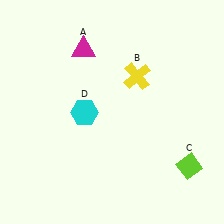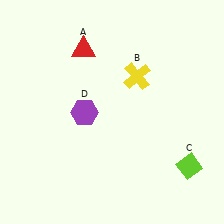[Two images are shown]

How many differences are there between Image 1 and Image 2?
There are 2 differences between the two images.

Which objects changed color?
A changed from magenta to red. D changed from cyan to purple.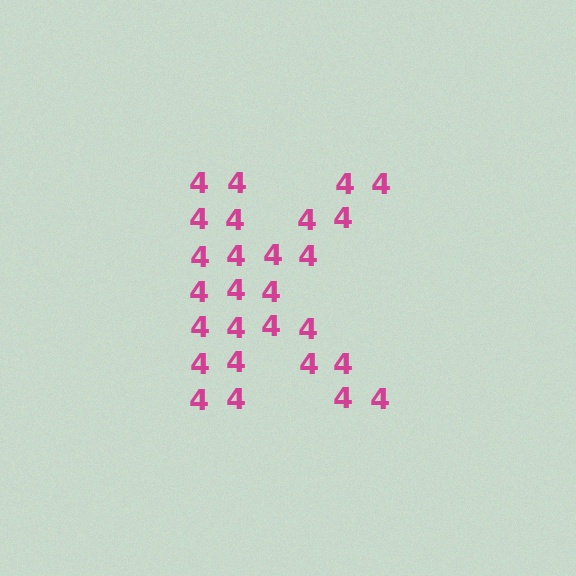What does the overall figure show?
The overall figure shows the letter K.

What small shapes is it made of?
It is made of small digit 4's.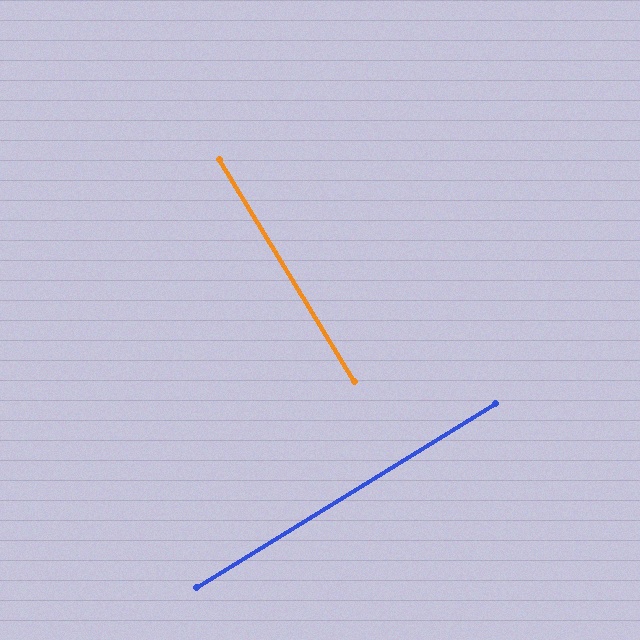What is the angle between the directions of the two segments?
Approximately 90 degrees.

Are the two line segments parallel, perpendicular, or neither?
Perpendicular — they meet at approximately 90°.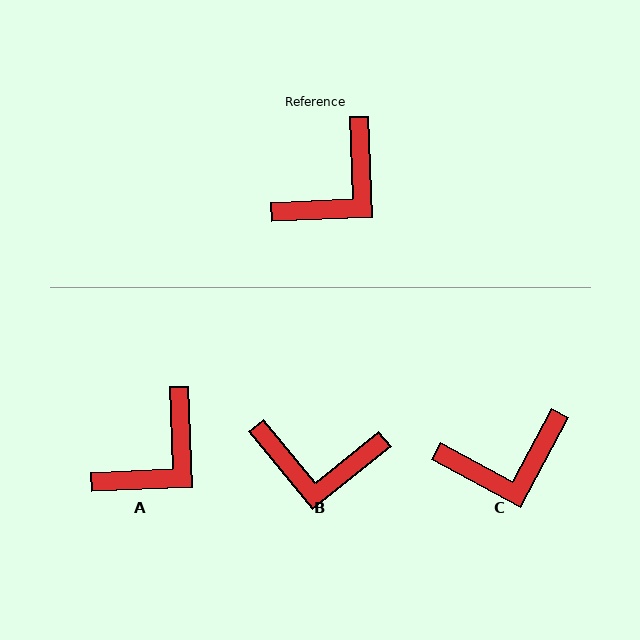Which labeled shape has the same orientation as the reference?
A.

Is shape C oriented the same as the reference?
No, it is off by about 31 degrees.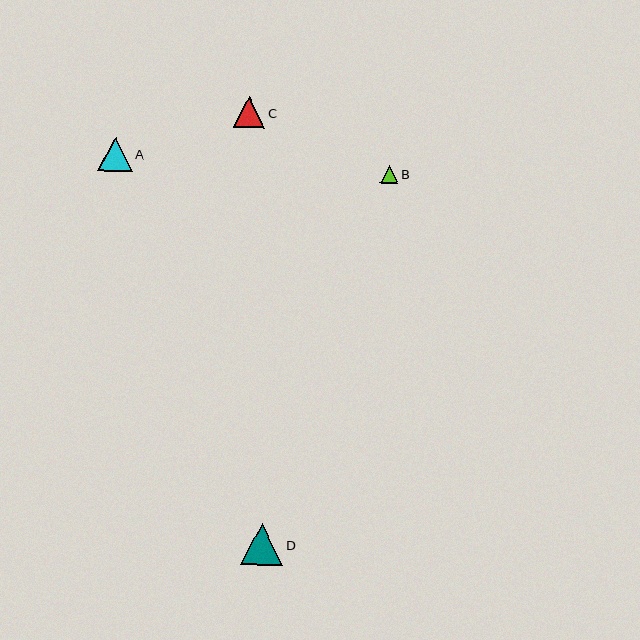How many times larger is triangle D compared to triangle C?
Triangle D is approximately 1.3 times the size of triangle C.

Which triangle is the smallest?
Triangle B is the smallest with a size of approximately 18 pixels.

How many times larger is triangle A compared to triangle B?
Triangle A is approximately 1.9 times the size of triangle B.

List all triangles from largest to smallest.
From largest to smallest: D, A, C, B.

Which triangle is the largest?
Triangle D is the largest with a size of approximately 42 pixels.